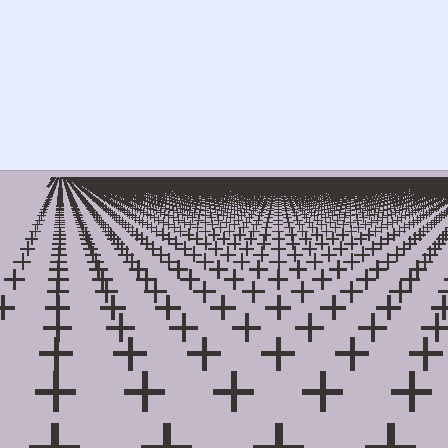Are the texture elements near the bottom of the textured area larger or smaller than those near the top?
Larger. Near the bottom, elements are closer to the viewer and appear at a bigger on-screen size.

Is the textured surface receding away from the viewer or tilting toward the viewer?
The surface is receding away from the viewer. Texture elements get smaller and denser toward the top.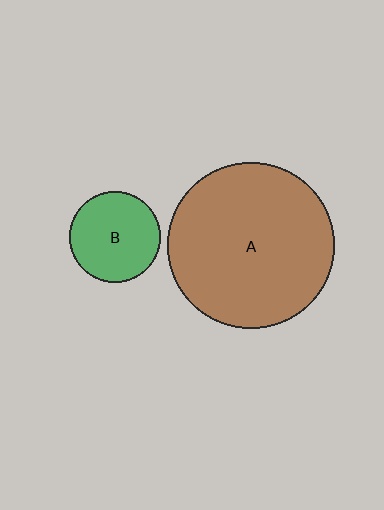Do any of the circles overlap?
No, none of the circles overlap.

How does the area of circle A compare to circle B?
Approximately 3.3 times.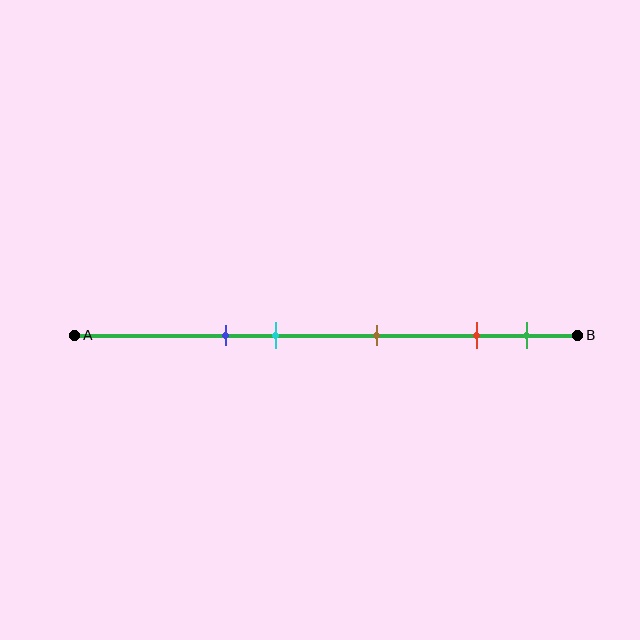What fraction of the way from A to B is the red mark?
The red mark is approximately 80% (0.8) of the way from A to B.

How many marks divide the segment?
There are 5 marks dividing the segment.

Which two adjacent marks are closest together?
The red and green marks are the closest adjacent pair.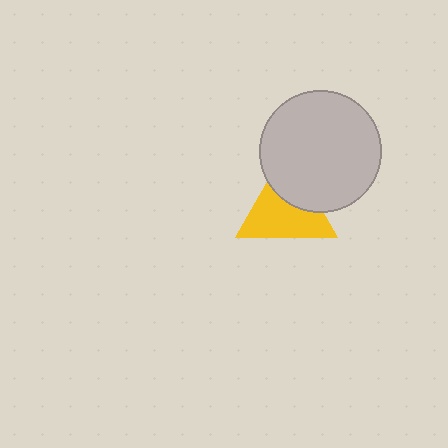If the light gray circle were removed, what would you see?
You would see the complete yellow triangle.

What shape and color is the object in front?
The object in front is a light gray circle.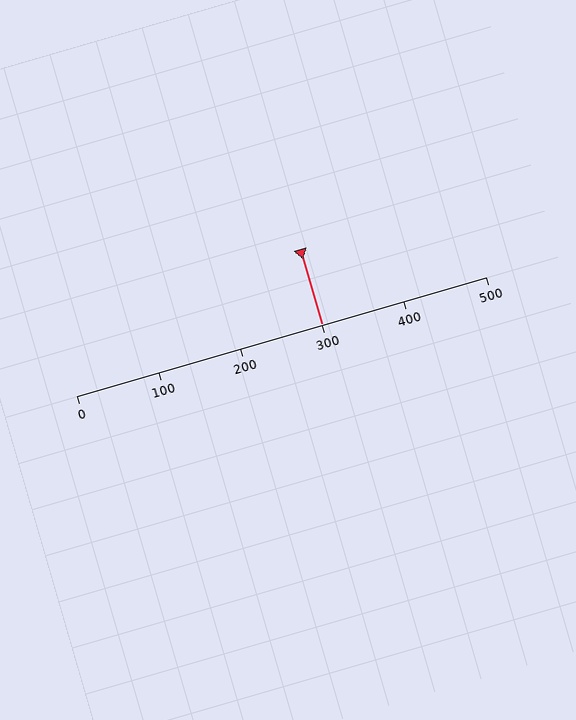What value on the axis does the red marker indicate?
The marker indicates approximately 300.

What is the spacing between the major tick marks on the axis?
The major ticks are spaced 100 apart.